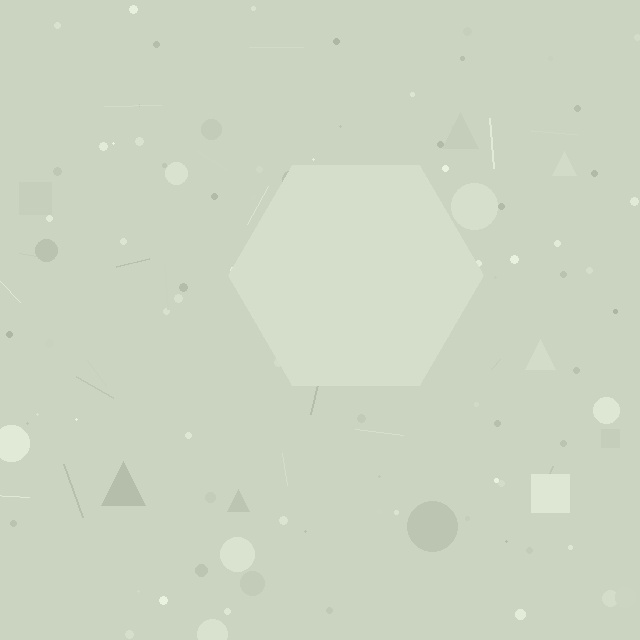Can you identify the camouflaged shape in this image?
The camouflaged shape is a hexagon.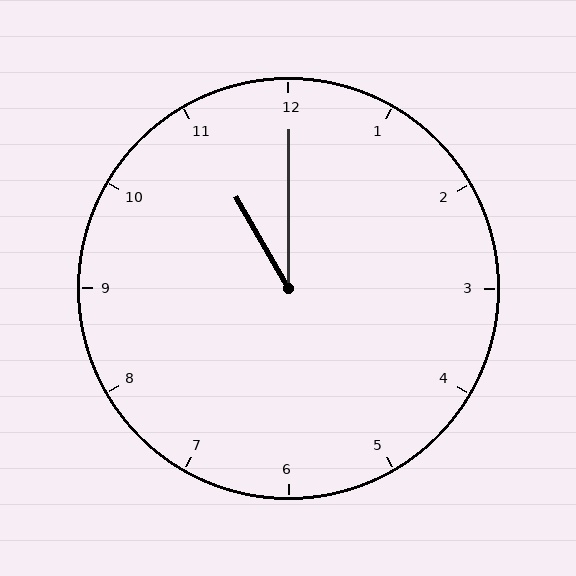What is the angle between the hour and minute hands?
Approximately 30 degrees.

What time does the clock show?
11:00.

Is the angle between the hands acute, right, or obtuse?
It is acute.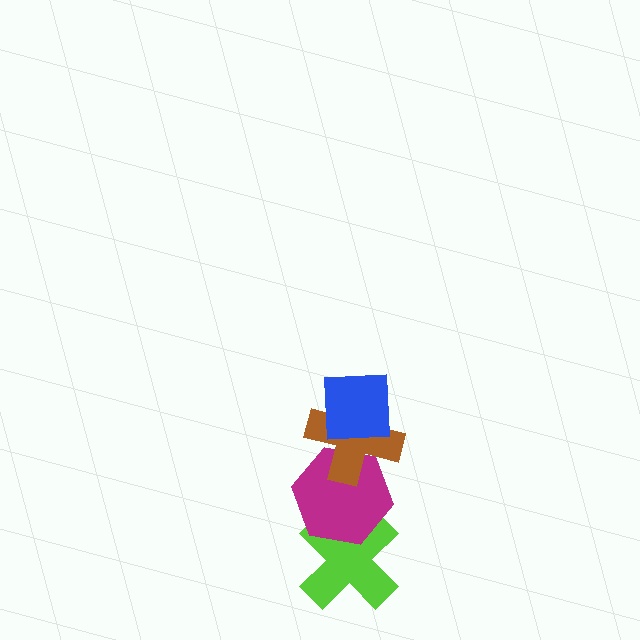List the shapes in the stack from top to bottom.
From top to bottom: the blue square, the brown cross, the magenta hexagon, the lime cross.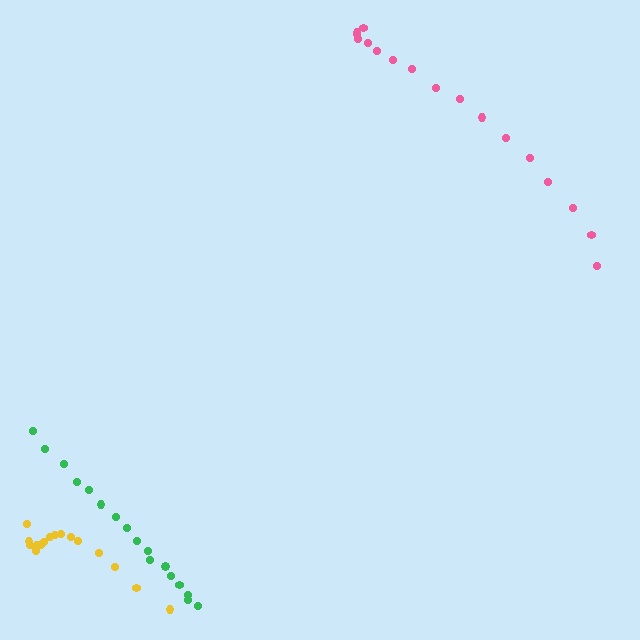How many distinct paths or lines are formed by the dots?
There are 3 distinct paths.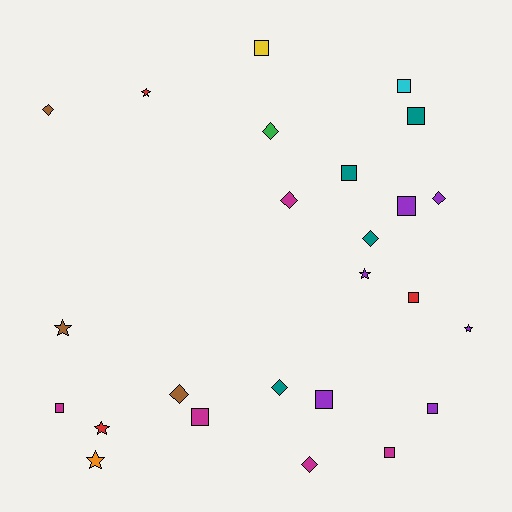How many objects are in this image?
There are 25 objects.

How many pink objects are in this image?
There are no pink objects.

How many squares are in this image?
There are 11 squares.